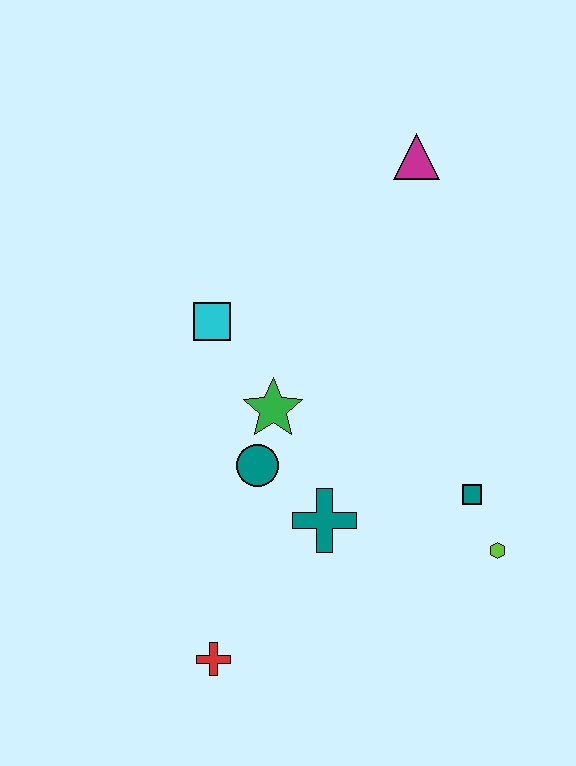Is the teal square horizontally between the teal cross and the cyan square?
No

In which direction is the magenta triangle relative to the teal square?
The magenta triangle is above the teal square.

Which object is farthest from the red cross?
The magenta triangle is farthest from the red cross.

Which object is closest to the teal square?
The lime hexagon is closest to the teal square.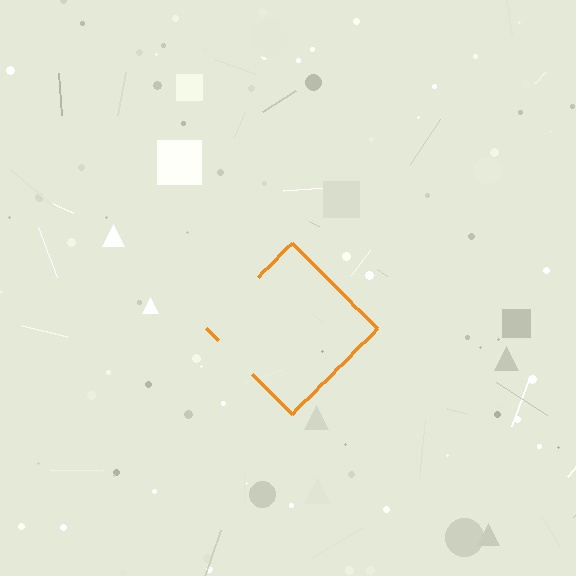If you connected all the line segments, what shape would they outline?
They would outline a diamond.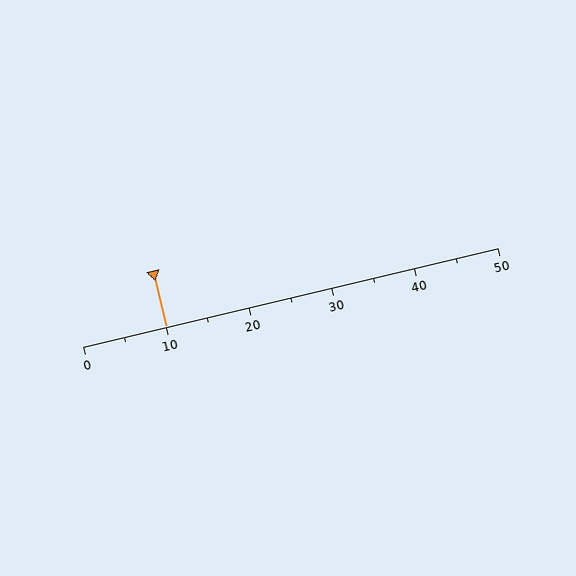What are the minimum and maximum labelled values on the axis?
The axis runs from 0 to 50.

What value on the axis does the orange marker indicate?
The marker indicates approximately 10.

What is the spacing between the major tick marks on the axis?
The major ticks are spaced 10 apart.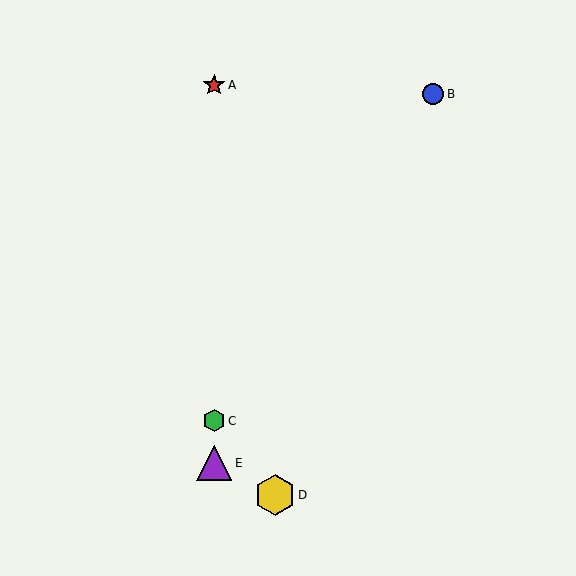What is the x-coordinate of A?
Object A is at x≈214.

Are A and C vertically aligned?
Yes, both are at x≈214.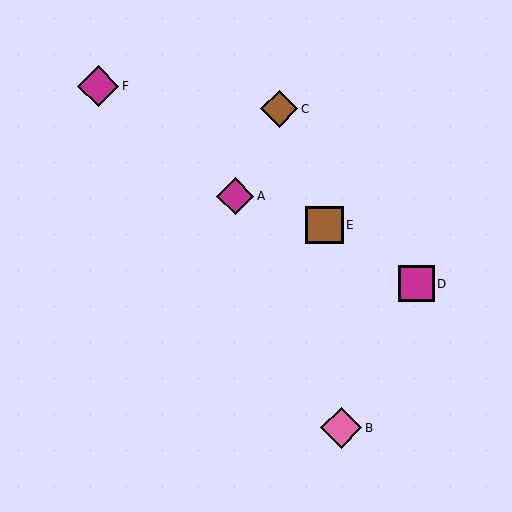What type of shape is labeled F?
Shape F is a magenta diamond.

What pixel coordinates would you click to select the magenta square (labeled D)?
Click at (417, 284) to select the magenta square D.